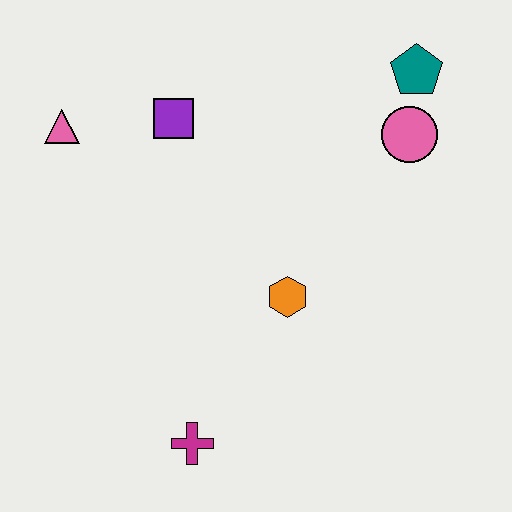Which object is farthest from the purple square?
The magenta cross is farthest from the purple square.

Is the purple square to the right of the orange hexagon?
No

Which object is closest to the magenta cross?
The orange hexagon is closest to the magenta cross.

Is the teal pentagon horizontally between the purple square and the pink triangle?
No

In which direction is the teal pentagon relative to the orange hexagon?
The teal pentagon is above the orange hexagon.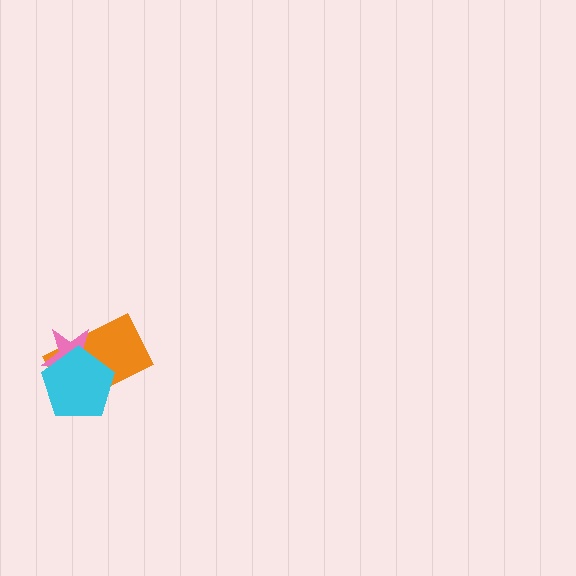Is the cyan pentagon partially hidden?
No, no other shape covers it.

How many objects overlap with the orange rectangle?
2 objects overlap with the orange rectangle.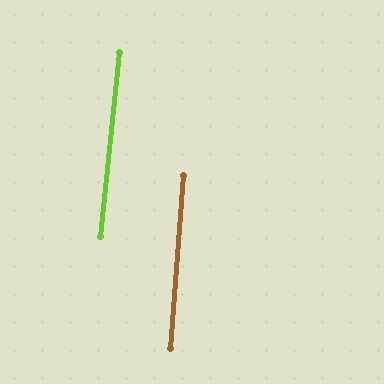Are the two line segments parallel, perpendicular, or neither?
Parallel — their directions differ by only 1.5°.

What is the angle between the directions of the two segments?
Approximately 2 degrees.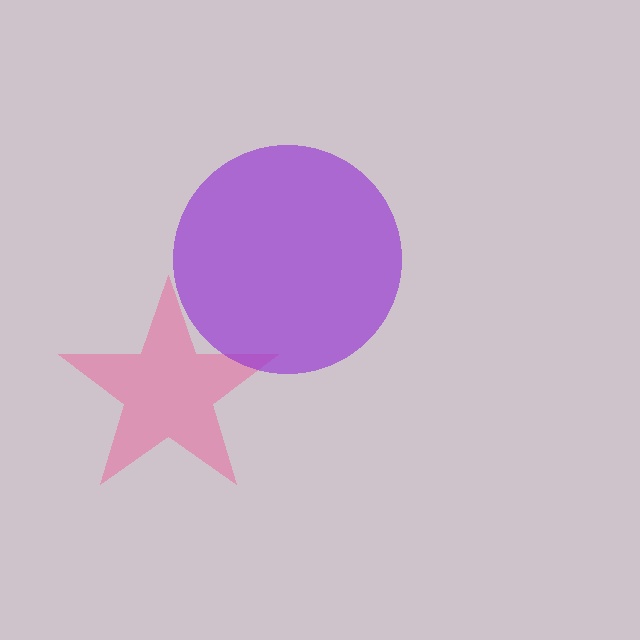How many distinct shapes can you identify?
There are 2 distinct shapes: a pink star, a purple circle.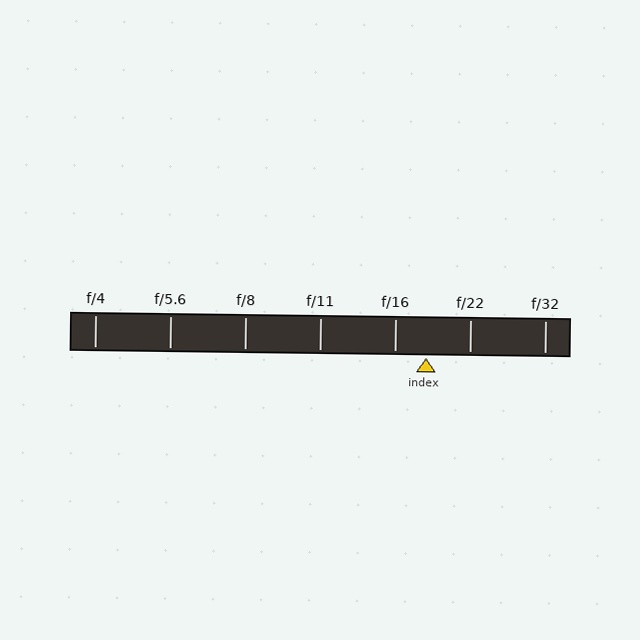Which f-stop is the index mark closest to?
The index mark is closest to f/16.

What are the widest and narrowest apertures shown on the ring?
The widest aperture shown is f/4 and the narrowest is f/32.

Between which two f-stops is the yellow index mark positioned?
The index mark is between f/16 and f/22.